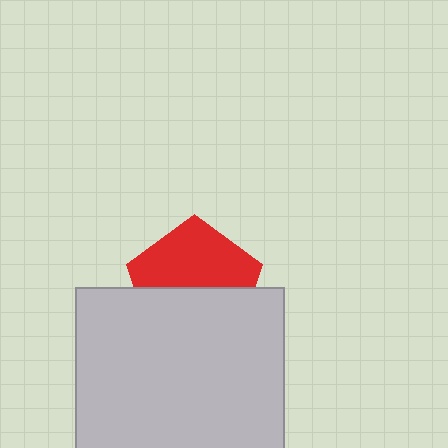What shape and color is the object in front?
The object in front is a light gray square.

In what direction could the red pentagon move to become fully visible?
The red pentagon could move up. That would shift it out from behind the light gray square entirely.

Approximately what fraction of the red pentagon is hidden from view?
Roughly 48% of the red pentagon is hidden behind the light gray square.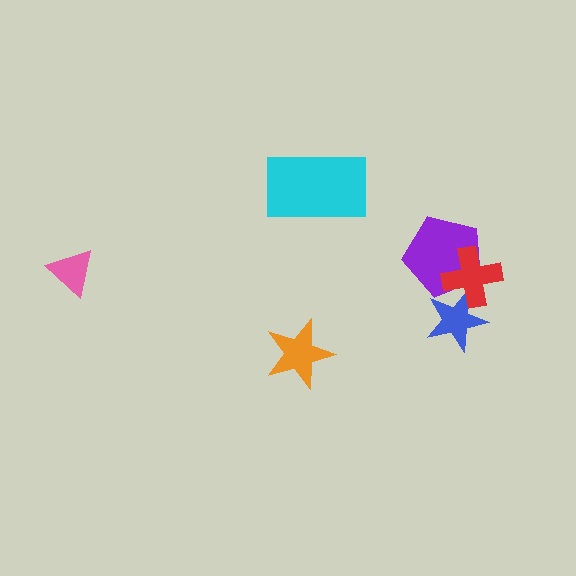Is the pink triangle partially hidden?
No, no other shape covers it.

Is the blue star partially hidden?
Yes, it is partially covered by another shape.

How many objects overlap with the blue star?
2 objects overlap with the blue star.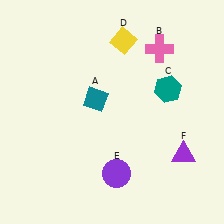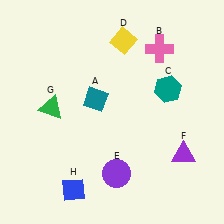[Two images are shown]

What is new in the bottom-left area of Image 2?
A blue diamond (H) was added in the bottom-left area of Image 2.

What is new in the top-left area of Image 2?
A green triangle (G) was added in the top-left area of Image 2.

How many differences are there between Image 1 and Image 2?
There are 2 differences between the two images.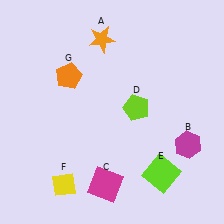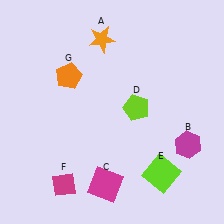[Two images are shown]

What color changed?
The diamond (F) changed from yellow in Image 1 to magenta in Image 2.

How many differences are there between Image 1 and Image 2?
There is 1 difference between the two images.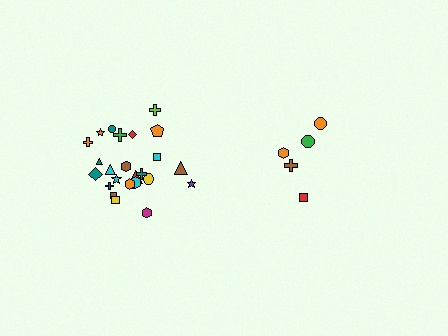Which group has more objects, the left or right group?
The left group.